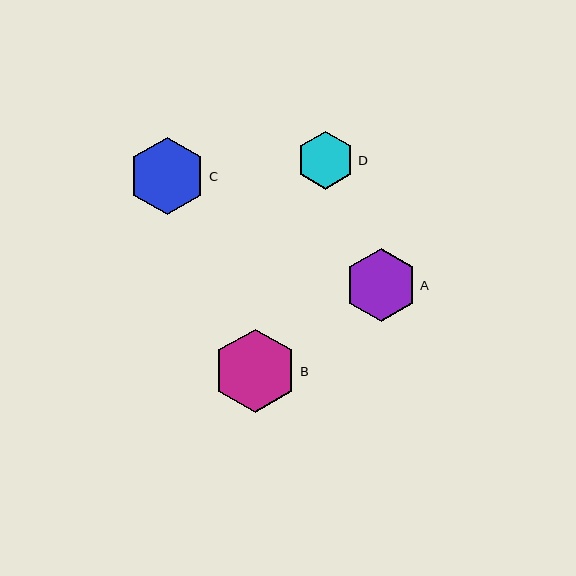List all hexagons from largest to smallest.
From largest to smallest: B, C, A, D.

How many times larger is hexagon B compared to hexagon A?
Hexagon B is approximately 1.2 times the size of hexagon A.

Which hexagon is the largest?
Hexagon B is the largest with a size of approximately 84 pixels.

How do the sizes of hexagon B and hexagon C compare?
Hexagon B and hexagon C are approximately the same size.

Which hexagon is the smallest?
Hexagon D is the smallest with a size of approximately 58 pixels.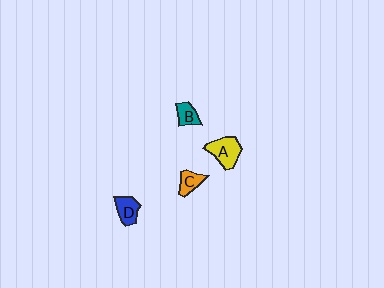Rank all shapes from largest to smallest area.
From largest to smallest: A (yellow), D (blue), C (orange), B (teal).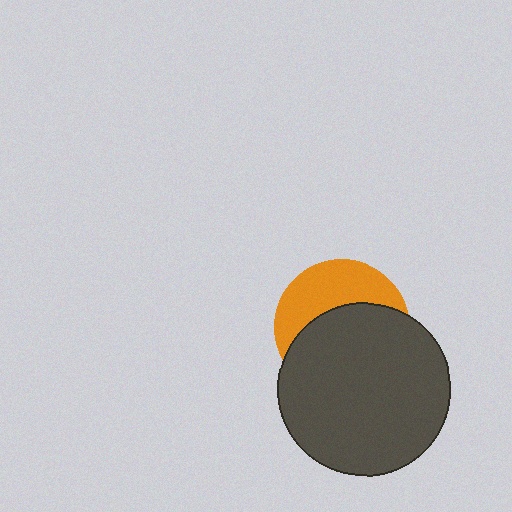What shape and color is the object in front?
The object in front is a dark gray circle.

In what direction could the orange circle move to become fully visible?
The orange circle could move up. That would shift it out from behind the dark gray circle entirely.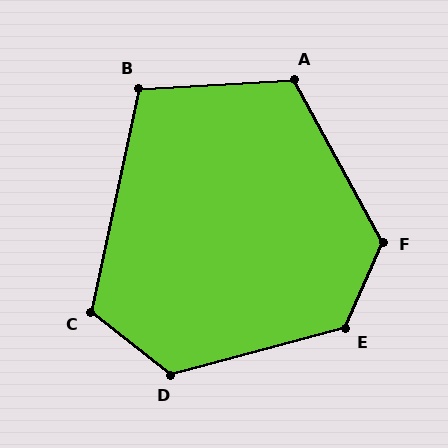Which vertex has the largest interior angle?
E, at approximately 129 degrees.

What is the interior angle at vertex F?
Approximately 128 degrees (obtuse).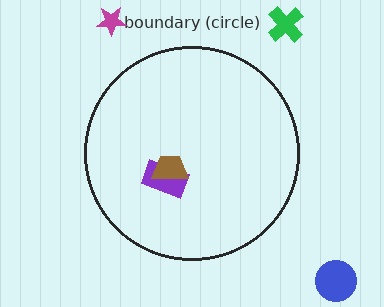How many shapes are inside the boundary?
2 inside, 3 outside.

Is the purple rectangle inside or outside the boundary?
Inside.